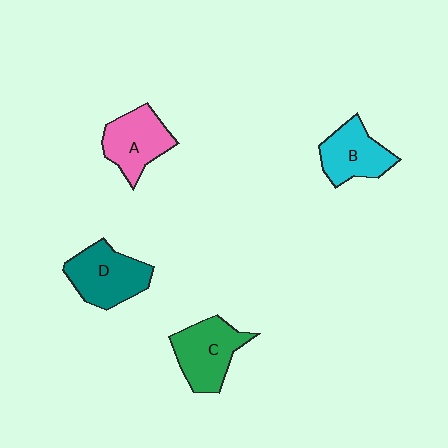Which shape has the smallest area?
Shape B (cyan).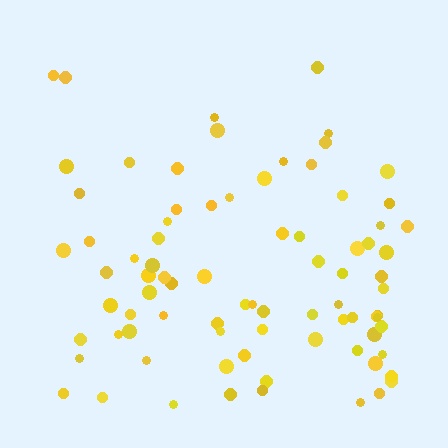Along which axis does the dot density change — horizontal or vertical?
Vertical.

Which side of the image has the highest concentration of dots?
The bottom.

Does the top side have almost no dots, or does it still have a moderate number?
Still a moderate number, just noticeably fewer than the bottom.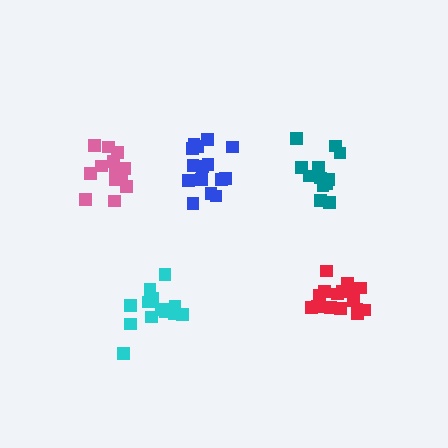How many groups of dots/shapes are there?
There are 5 groups.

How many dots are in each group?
Group 1: 14 dots, Group 2: 14 dots, Group 3: 15 dots, Group 4: 16 dots, Group 5: 13 dots (72 total).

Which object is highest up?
The blue cluster is topmost.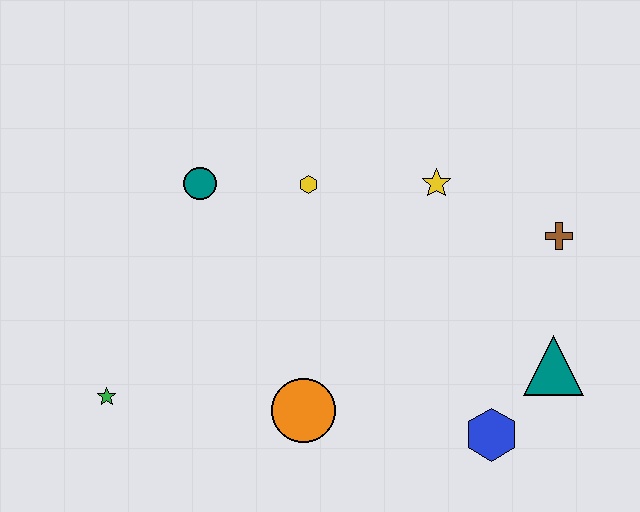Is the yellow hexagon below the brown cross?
No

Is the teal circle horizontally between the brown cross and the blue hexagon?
No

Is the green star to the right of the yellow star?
No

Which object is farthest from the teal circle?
The teal triangle is farthest from the teal circle.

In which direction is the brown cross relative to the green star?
The brown cross is to the right of the green star.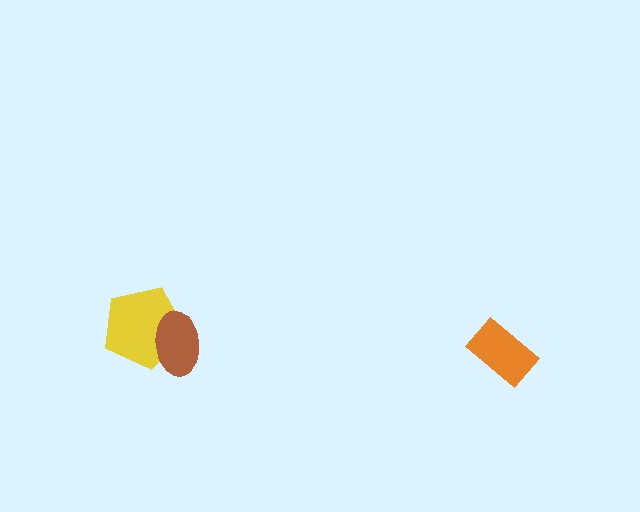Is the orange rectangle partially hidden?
No, no other shape covers it.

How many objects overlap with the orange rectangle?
0 objects overlap with the orange rectangle.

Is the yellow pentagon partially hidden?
Yes, it is partially covered by another shape.